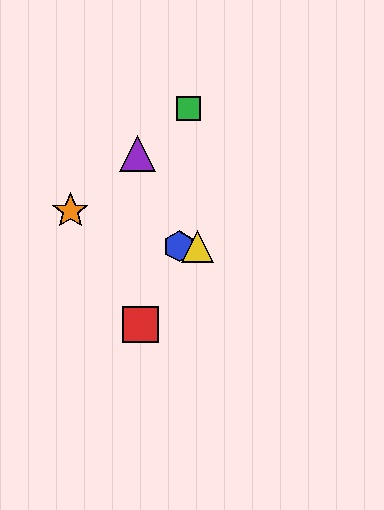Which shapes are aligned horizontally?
The blue hexagon, the yellow triangle are aligned horizontally.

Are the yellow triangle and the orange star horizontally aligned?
No, the yellow triangle is at y≈246 and the orange star is at y≈211.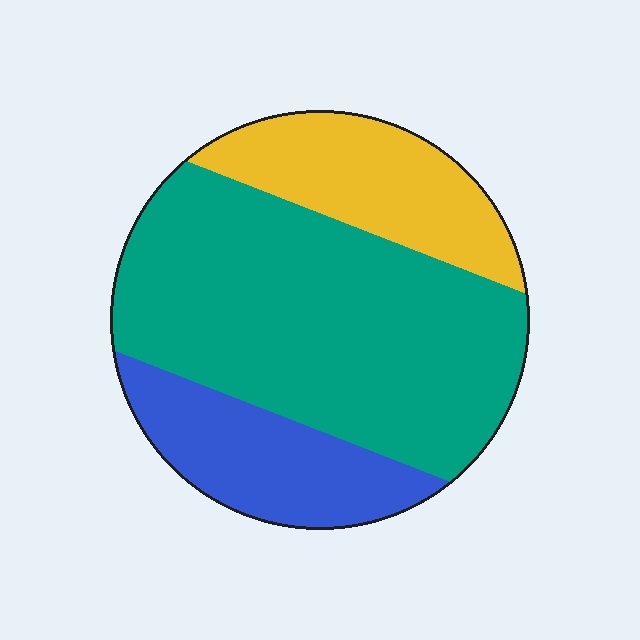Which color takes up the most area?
Teal, at roughly 60%.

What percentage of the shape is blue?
Blue covers roughly 20% of the shape.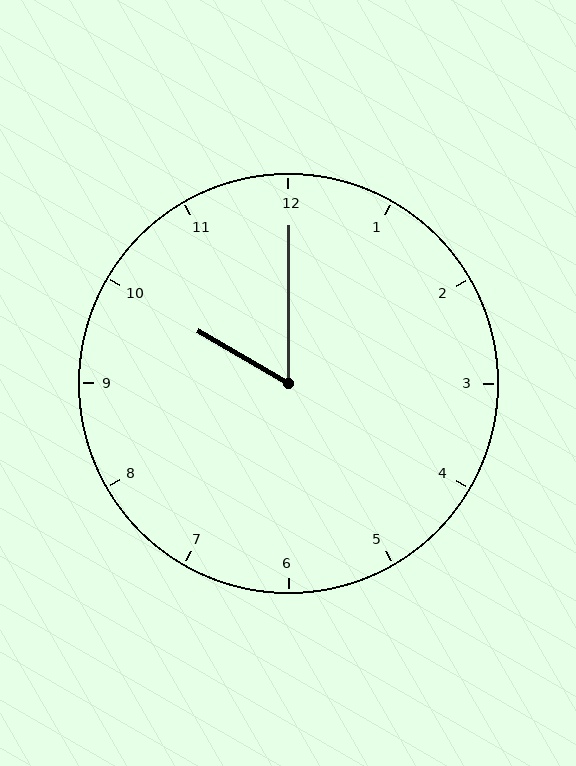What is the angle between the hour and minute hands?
Approximately 60 degrees.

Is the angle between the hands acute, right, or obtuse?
It is acute.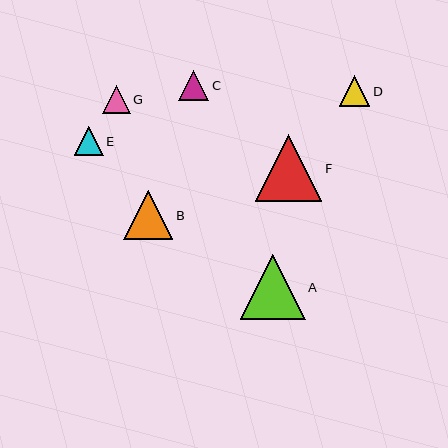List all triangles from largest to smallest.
From largest to smallest: F, A, B, D, C, E, G.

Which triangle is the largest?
Triangle F is the largest with a size of approximately 67 pixels.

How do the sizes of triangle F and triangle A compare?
Triangle F and triangle A are approximately the same size.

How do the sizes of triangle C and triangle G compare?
Triangle C and triangle G are approximately the same size.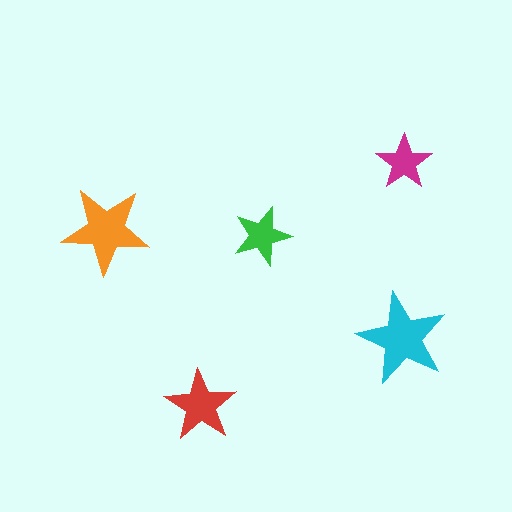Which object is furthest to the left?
The orange star is leftmost.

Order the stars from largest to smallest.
the cyan one, the orange one, the red one, the green one, the magenta one.